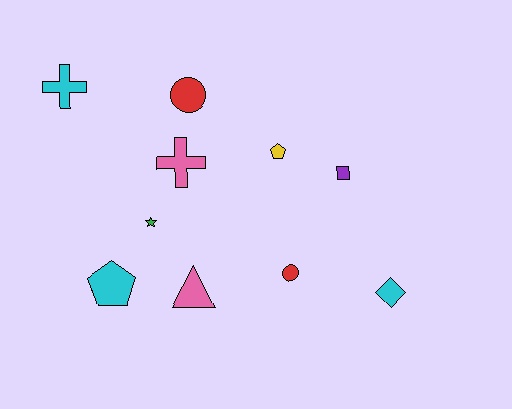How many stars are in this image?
There is 1 star.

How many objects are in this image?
There are 10 objects.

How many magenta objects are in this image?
There are no magenta objects.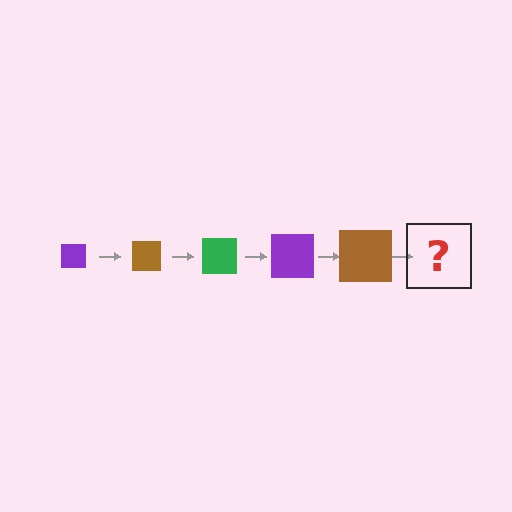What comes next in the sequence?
The next element should be a green square, larger than the previous one.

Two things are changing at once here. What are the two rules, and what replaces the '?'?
The two rules are that the square grows larger each step and the color cycles through purple, brown, and green. The '?' should be a green square, larger than the previous one.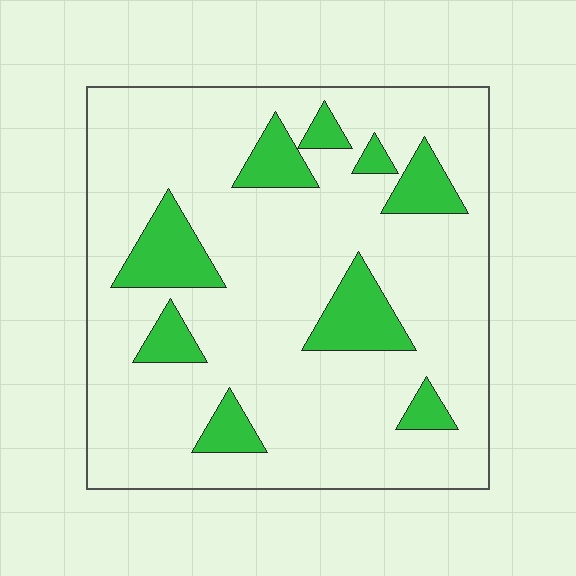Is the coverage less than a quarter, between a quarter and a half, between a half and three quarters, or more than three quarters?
Less than a quarter.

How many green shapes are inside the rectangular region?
9.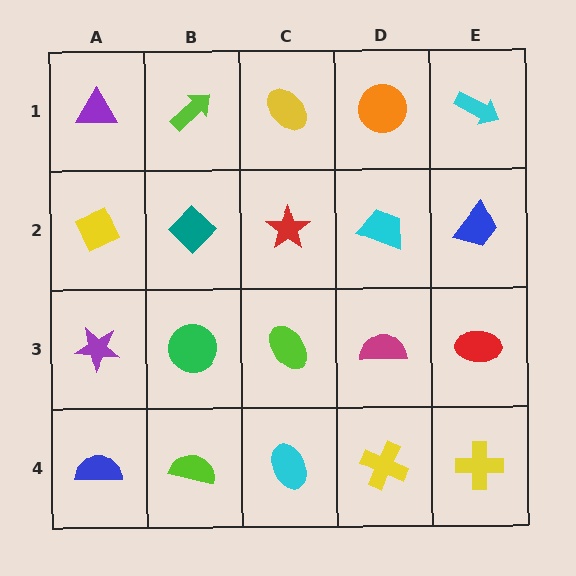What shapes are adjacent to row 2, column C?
A yellow ellipse (row 1, column C), a lime ellipse (row 3, column C), a teal diamond (row 2, column B), a cyan trapezoid (row 2, column D).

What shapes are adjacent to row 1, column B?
A teal diamond (row 2, column B), a purple triangle (row 1, column A), a yellow ellipse (row 1, column C).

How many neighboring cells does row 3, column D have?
4.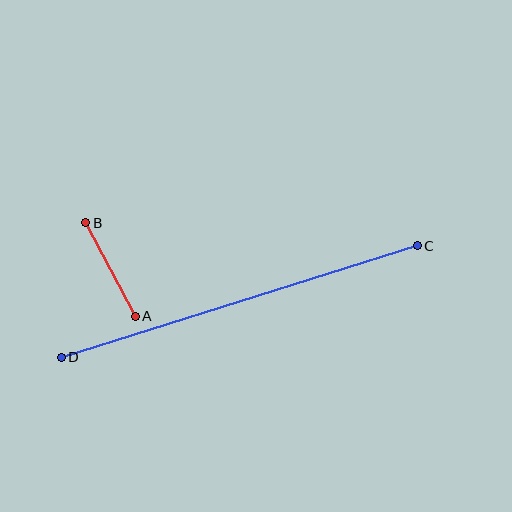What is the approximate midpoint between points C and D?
The midpoint is at approximately (239, 302) pixels.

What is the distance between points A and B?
The distance is approximately 106 pixels.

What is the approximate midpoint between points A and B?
The midpoint is at approximately (110, 270) pixels.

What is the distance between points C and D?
The distance is approximately 373 pixels.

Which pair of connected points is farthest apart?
Points C and D are farthest apart.